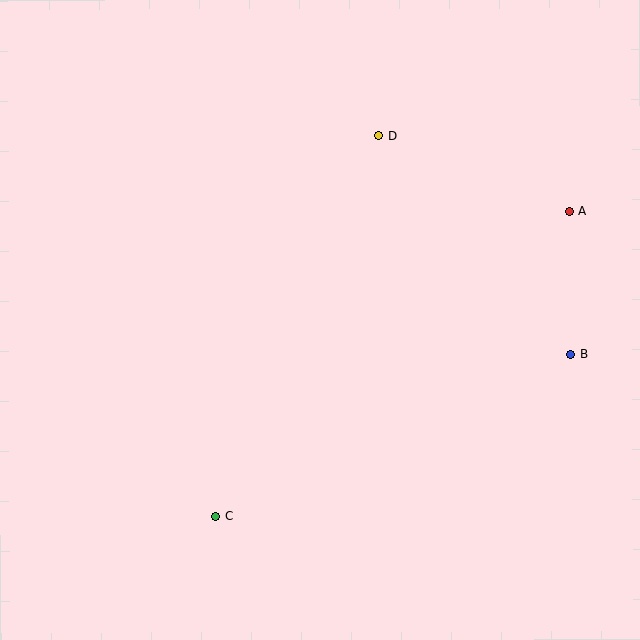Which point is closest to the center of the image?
Point D at (378, 136) is closest to the center.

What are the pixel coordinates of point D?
Point D is at (378, 136).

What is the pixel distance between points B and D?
The distance between B and D is 292 pixels.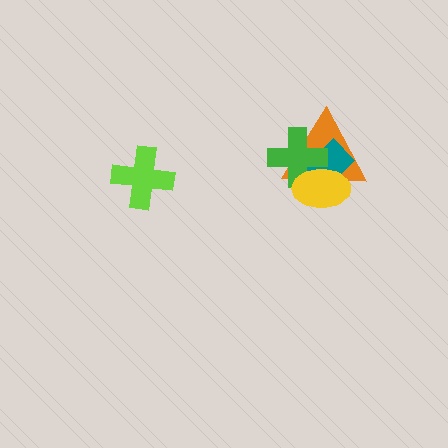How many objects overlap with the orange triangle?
3 objects overlap with the orange triangle.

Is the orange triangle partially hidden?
Yes, it is partially covered by another shape.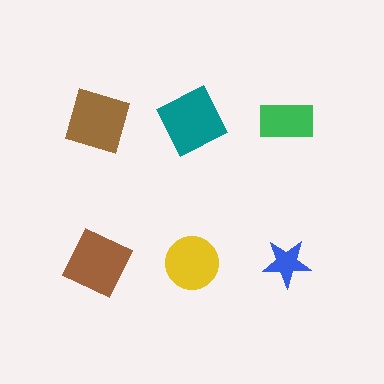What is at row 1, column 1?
A brown square.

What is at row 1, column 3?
A green rectangle.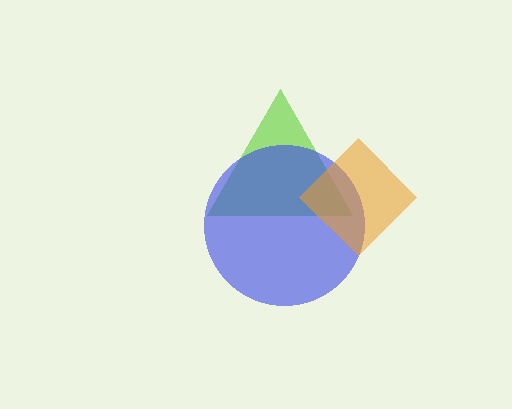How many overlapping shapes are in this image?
There are 3 overlapping shapes in the image.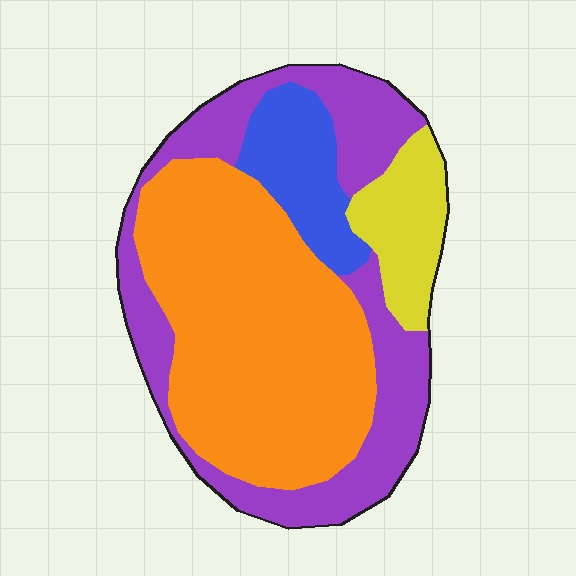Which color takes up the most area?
Orange, at roughly 45%.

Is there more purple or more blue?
Purple.